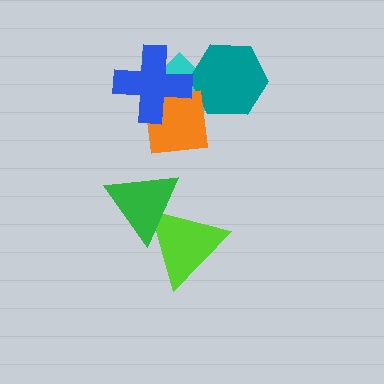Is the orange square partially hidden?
Yes, it is partially covered by another shape.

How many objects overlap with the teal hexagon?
2 objects overlap with the teal hexagon.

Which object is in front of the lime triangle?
The green triangle is in front of the lime triangle.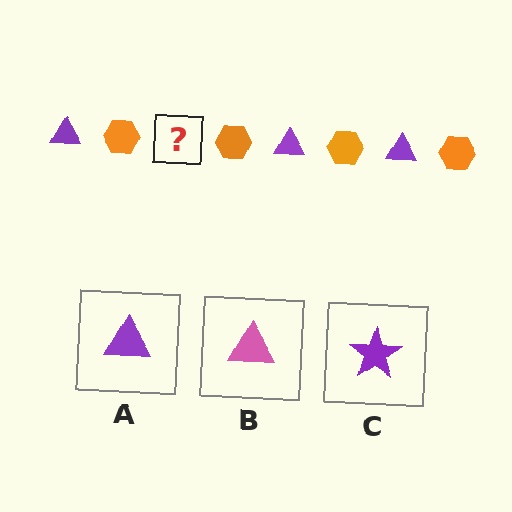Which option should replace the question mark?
Option A.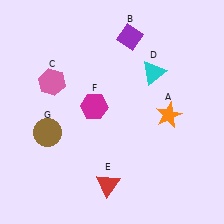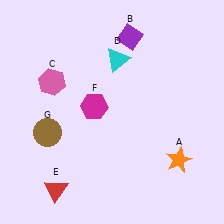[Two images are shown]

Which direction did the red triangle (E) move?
The red triangle (E) moved left.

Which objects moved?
The objects that moved are: the orange star (A), the cyan triangle (D), the red triangle (E).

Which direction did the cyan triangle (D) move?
The cyan triangle (D) moved left.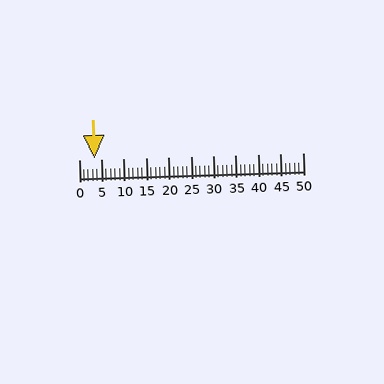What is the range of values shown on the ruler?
The ruler shows values from 0 to 50.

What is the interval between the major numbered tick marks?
The major tick marks are spaced 5 units apart.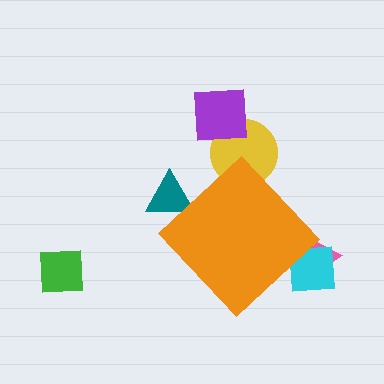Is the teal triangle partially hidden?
Yes, the teal triangle is partially hidden behind the orange diamond.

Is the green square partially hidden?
No, the green square is fully visible.